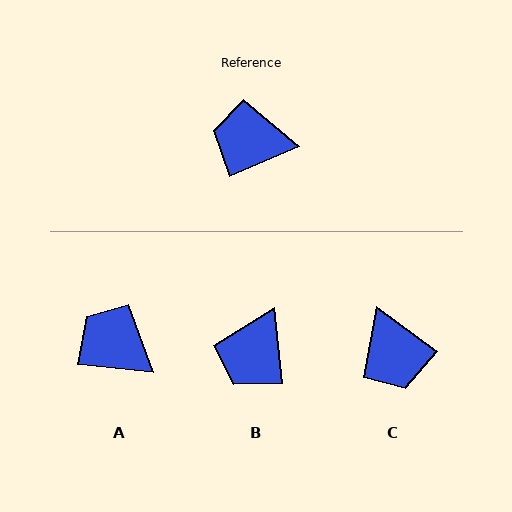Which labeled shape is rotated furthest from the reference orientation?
C, about 120 degrees away.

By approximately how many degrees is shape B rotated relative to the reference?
Approximately 72 degrees counter-clockwise.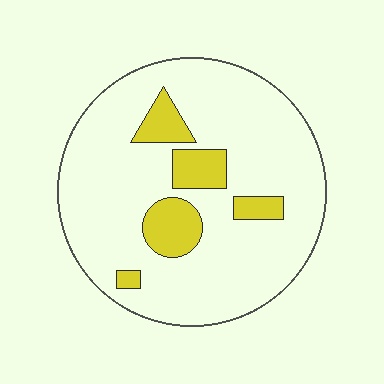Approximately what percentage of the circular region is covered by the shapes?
Approximately 15%.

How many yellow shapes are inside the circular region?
5.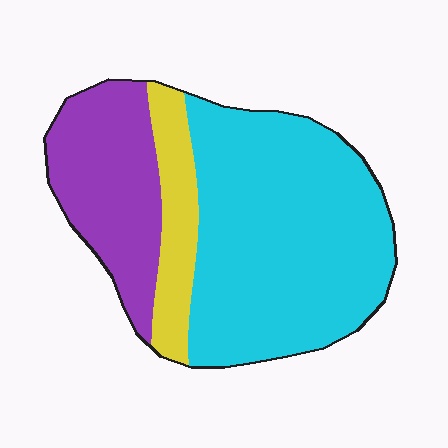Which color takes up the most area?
Cyan, at roughly 60%.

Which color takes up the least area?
Yellow, at roughly 15%.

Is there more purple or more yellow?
Purple.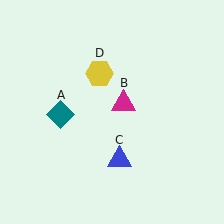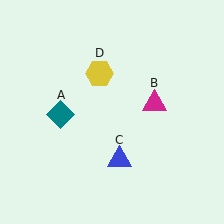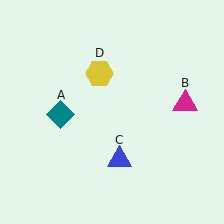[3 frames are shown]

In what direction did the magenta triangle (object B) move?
The magenta triangle (object B) moved right.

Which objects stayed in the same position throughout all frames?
Teal diamond (object A) and blue triangle (object C) and yellow hexagon (object D) remained stationary.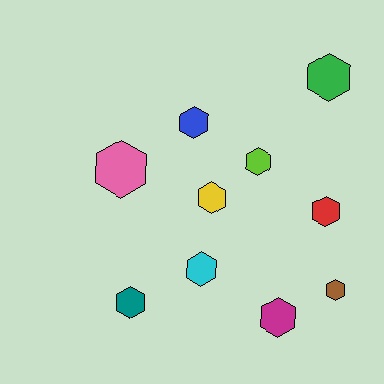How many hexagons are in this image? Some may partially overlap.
There are 10 hexagons.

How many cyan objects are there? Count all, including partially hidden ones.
There is 1 cyan object.